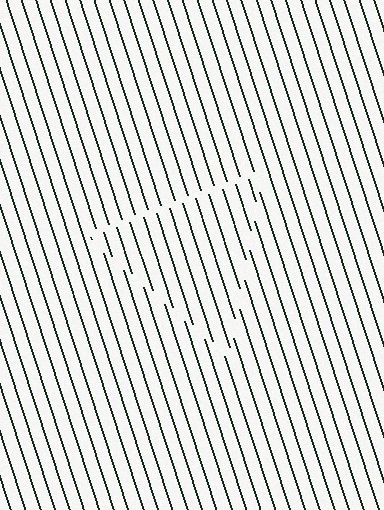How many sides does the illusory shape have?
3 sides — the line-ends trace a triangle.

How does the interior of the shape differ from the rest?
The interior of the shape contains the same grating, shifted by half a period — the contour is defined by the phase discontinuity where line-ends from the inner and outer gratings abut.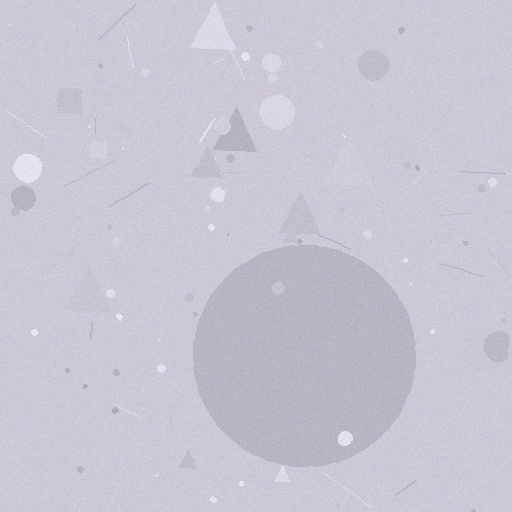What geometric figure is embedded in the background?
A circle is embedded in the background.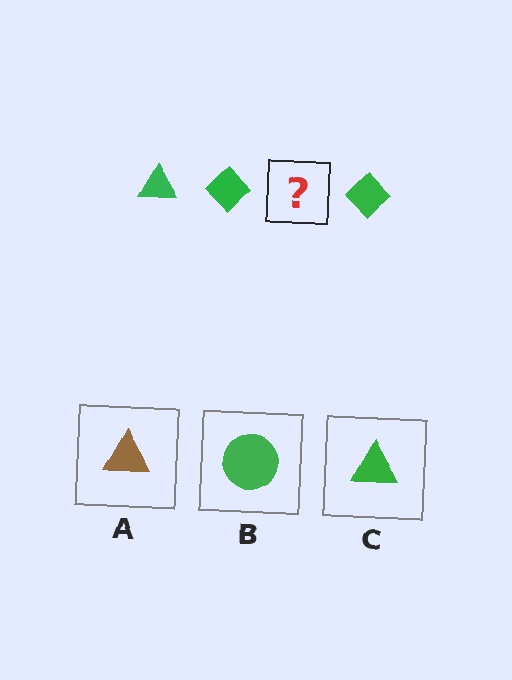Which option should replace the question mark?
Option C.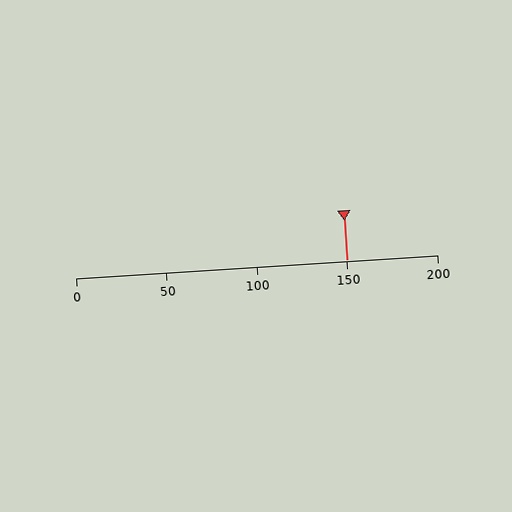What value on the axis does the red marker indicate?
The marker indicates approximately 150.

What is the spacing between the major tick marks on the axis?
The major ticks are spaced 50 apart.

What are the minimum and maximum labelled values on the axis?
The axis runs from 0 to 200.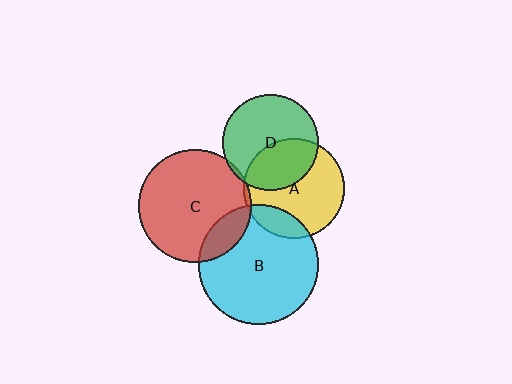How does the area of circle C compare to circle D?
Approximately 1.4 times.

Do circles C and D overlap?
Yes.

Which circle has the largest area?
Circle B (cyan).